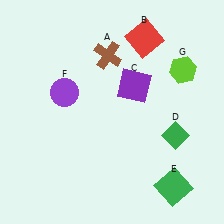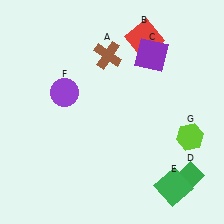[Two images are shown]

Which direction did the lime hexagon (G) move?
The lime hexagon (G) moved down.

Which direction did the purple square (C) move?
The purple square (C) moved up.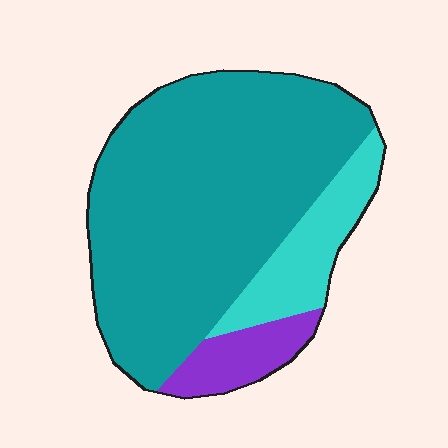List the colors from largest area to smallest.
From largest to smallest: teal, cyan, purple.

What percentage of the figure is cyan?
Cyan takes up less than a sixth of the figure.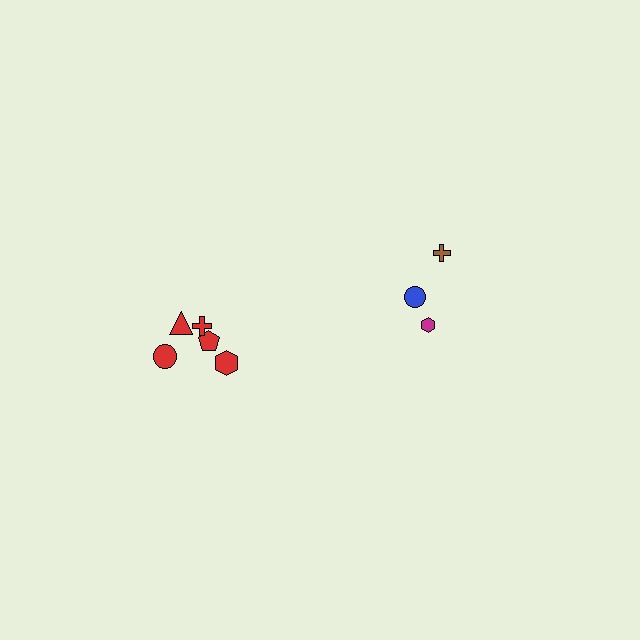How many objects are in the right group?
There are 3 objects.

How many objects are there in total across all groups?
There are 8 objects.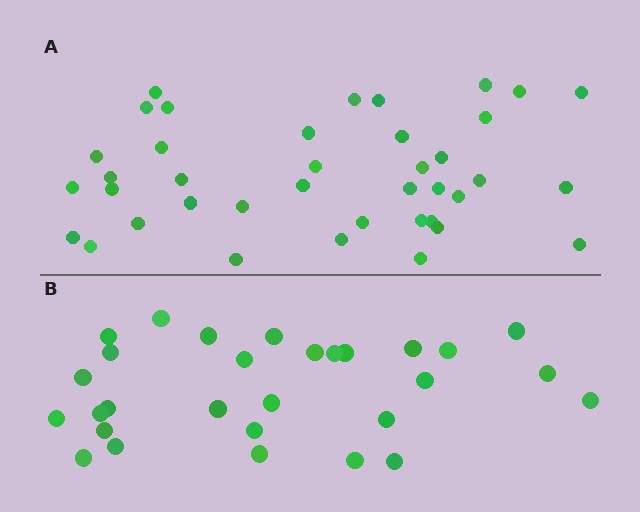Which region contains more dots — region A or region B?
Region A (the top region) has more dots.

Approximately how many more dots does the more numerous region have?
Region A has roughly 10 or so more dots than region B.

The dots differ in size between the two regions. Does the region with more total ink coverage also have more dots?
No. Region B has more total ink coverage because its dots are larger, but region A actually contains more individual dots. Total area can be misleading — the number of items is what matters here.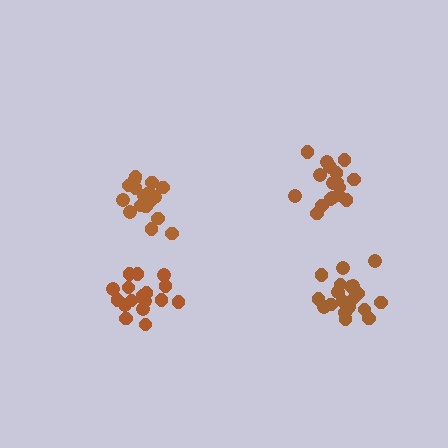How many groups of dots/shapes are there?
There are 4 groups.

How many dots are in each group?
Group 1: 17 dots, Group 2: 17 dots, Group 3: 20 dots, Group 4: 21 dots (75 total).